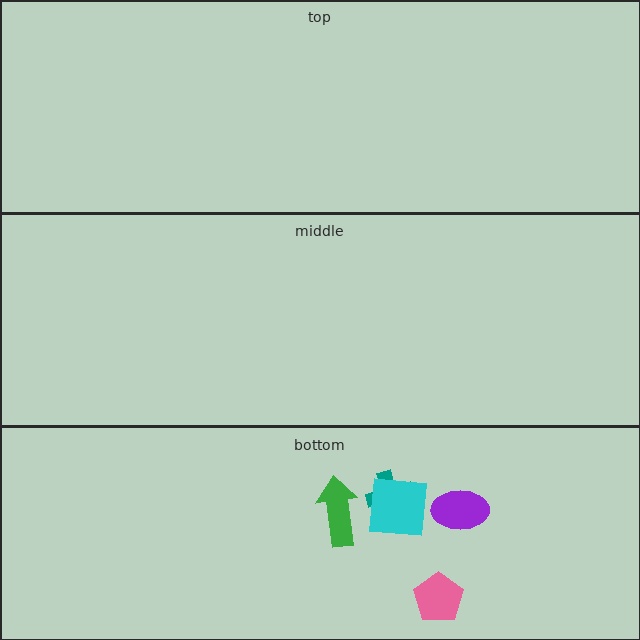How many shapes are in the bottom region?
5.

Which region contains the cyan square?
The bottom region.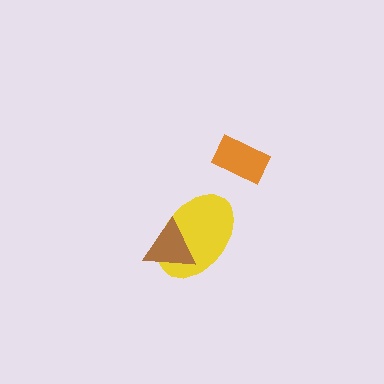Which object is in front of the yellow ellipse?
The brown triangle is in front of the yellow ellipse.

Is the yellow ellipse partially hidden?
Yes, it is partially covered by another shape.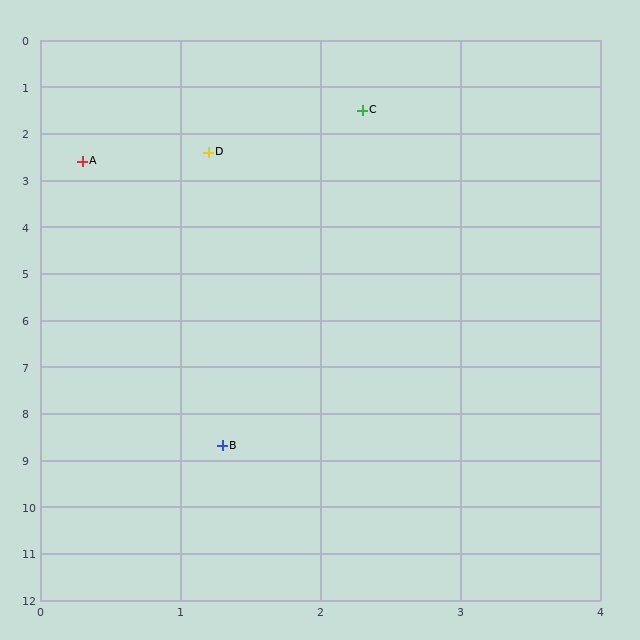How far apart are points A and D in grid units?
Points A and D are about 0.9 grid units apart.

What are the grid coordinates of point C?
Point C is at approximately (2.3, 1.5).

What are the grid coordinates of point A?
Point A is at approximately (0.3, 2.6).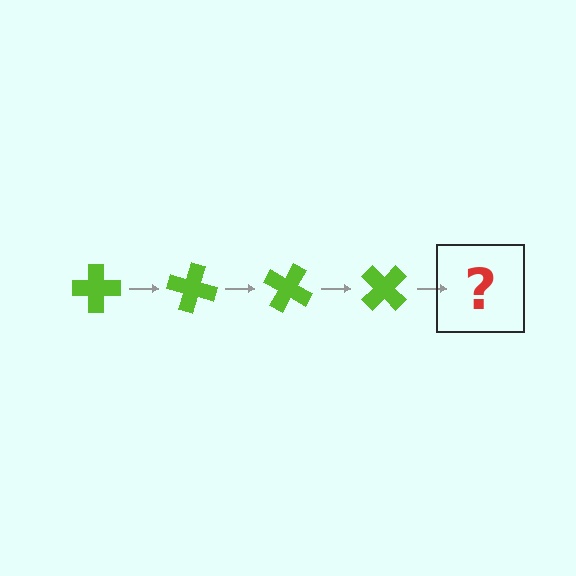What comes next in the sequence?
The next element should be a lime cross rotated 60 degrees.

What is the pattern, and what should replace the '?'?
The pattern is that the cross rotates 15 degrees each step. The '?' should be a lime cross rotated 60 degrees.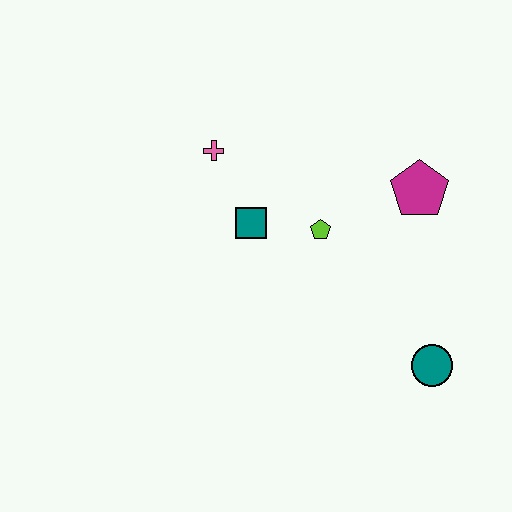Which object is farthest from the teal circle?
The pink cross is farthest from the teal circle.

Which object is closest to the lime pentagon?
The teal square is closest to the lime pentagon.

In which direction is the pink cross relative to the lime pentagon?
The pink cross is to the left of the lime pentagon.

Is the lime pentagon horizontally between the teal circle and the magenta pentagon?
No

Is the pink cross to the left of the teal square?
Yes